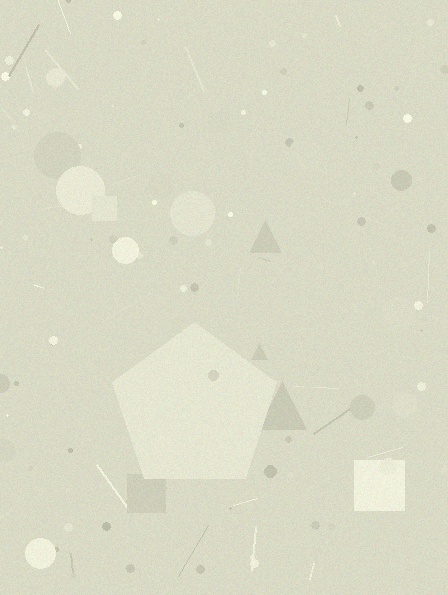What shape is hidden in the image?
A pentagon is hidden in the image.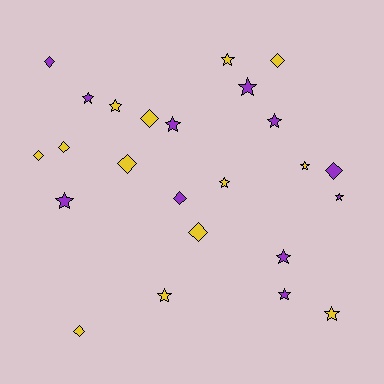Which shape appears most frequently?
Star, with 14 objects.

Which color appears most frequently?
Yellow, with 13 objects.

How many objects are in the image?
There are 24 objects.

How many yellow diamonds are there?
There are 7 yellow diamonds.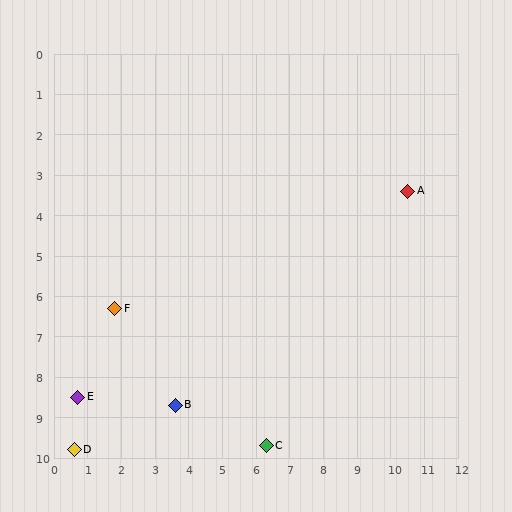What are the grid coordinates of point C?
Point C is at approximately (6.3, 9.7).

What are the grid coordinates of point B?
Point B is at approximately (3.6, 8.7).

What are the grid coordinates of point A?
Point A is at approximately (10.5, 3.4).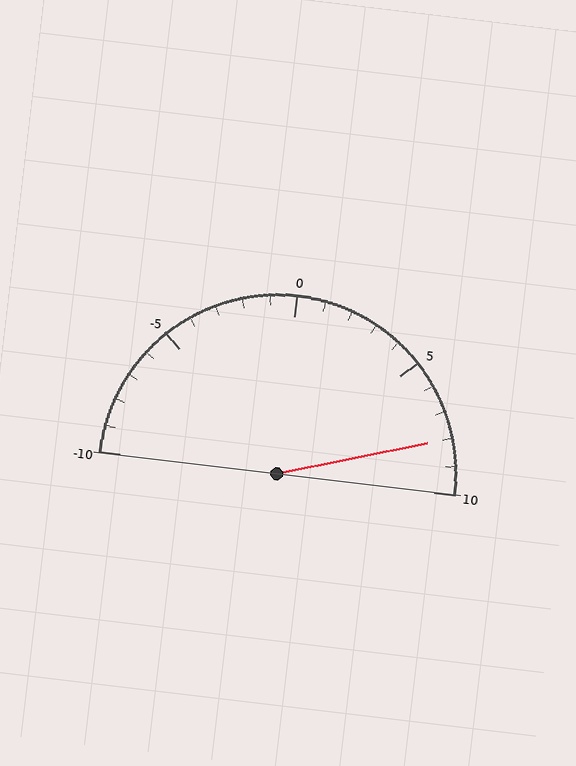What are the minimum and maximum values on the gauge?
The gauge ranges from -10 to 10.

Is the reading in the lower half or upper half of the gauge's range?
The reading is in the upper half of the range (-10 to 10).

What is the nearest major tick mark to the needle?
The nearest major tick mark is 10.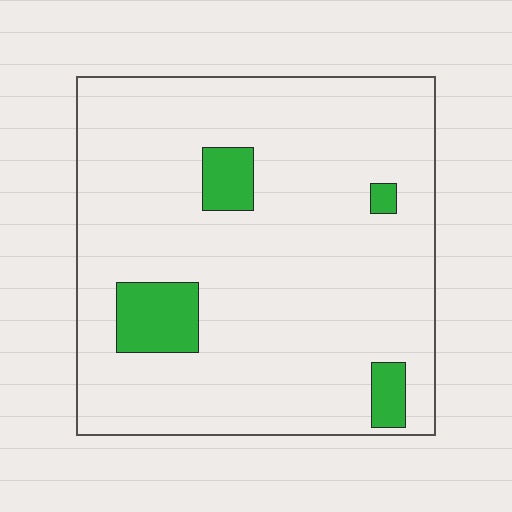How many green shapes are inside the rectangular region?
4.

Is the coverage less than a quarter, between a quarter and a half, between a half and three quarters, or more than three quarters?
Less than a quarter.